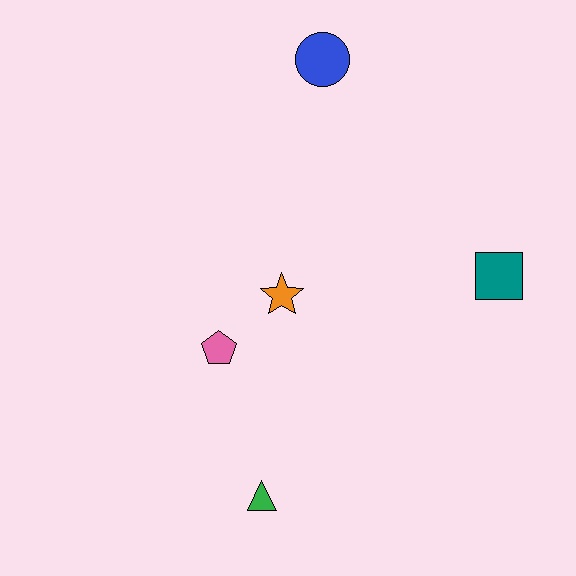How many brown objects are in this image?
There are no brown objects.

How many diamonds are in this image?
There are no diamonds.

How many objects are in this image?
There are 5 objects.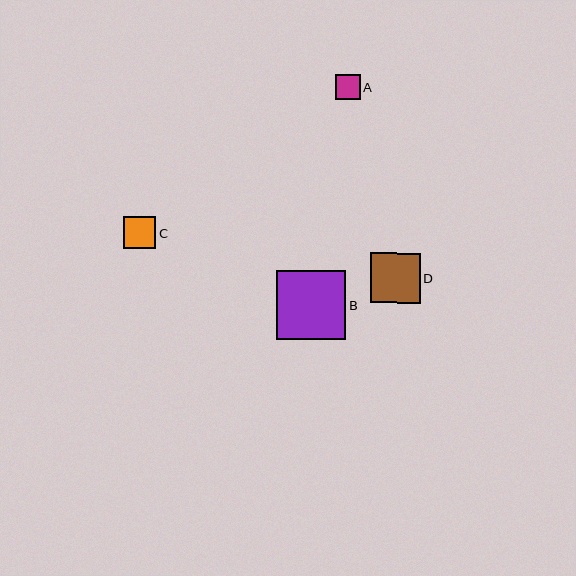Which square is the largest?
Square B is the largest with a size of approximately 69 pixels.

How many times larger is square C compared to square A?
Square C is approximately 1.3 times the size of square A.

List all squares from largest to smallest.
From largest to smallest: B, D, C, A.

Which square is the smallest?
Square A is the smallest with a size of approximately 25 pixels.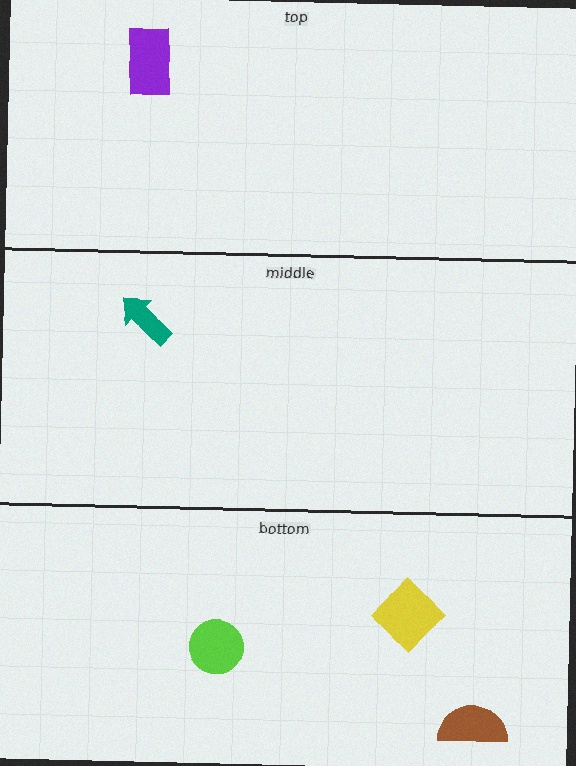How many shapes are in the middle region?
1.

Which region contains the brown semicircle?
The bottom region.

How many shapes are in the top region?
1.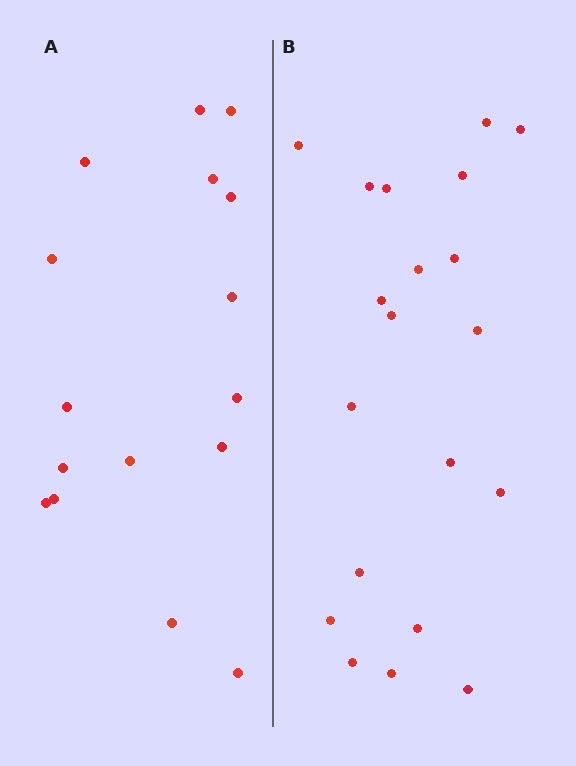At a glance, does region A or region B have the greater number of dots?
Region B (the right region) has more dots.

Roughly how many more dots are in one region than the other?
Region B has about 4 more dots than region A.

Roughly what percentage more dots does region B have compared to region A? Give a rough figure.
About 25% more.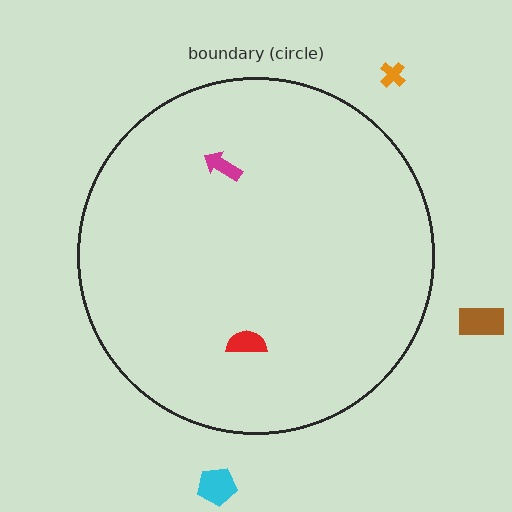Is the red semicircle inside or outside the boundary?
Inside.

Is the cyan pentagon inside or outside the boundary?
Outside.